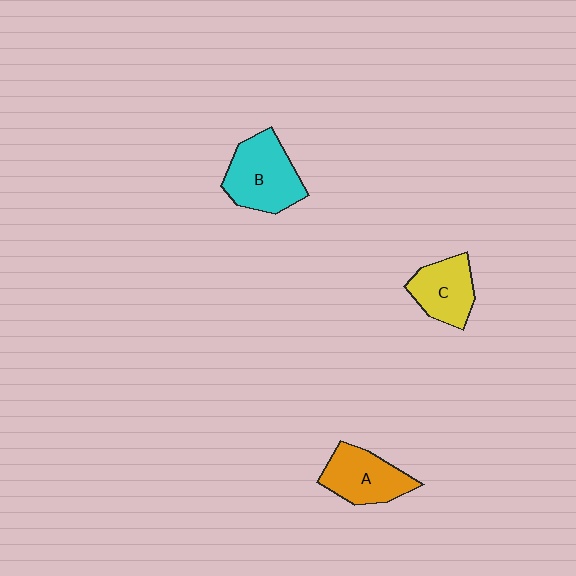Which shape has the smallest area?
Shape C (yellow).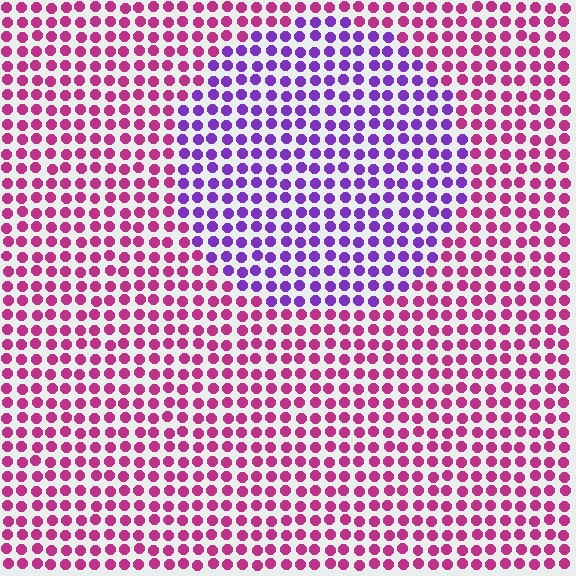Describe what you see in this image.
The image is filled with small magenta elements in a uniform arrangement. A circle-shaped region is visible where the elements are tinted to a slightly different hue, forming a subtle color boundary.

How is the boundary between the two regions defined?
The boundary is defined purely by a slight shift in hue (about 50 degrees). Spacing, size, and orientation are identical on both sides.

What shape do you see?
I see a circle.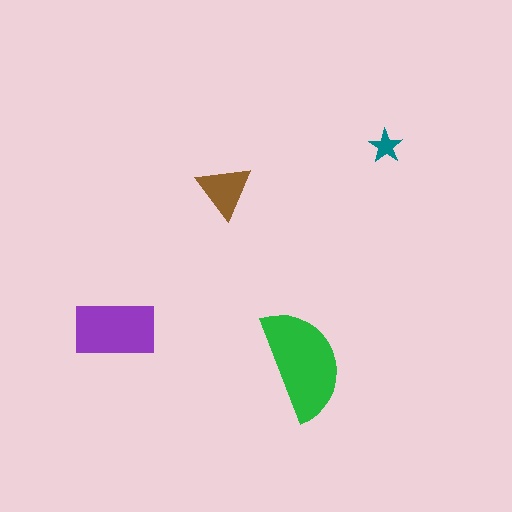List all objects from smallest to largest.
The teal star, the brown triangle, the purple rectangle, the green semicircle.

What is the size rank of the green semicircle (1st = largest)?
1st.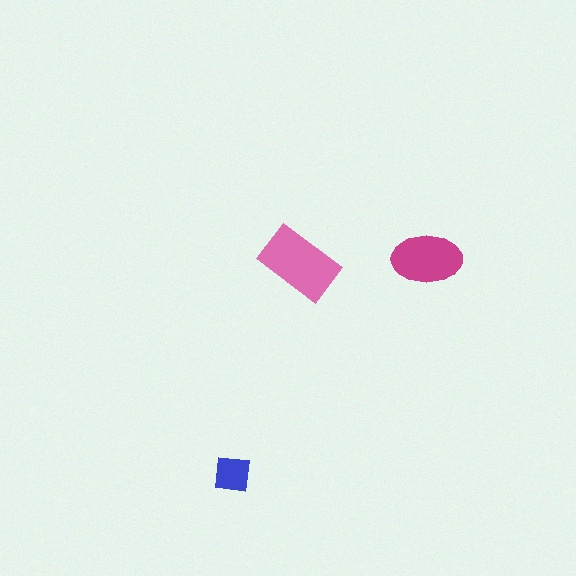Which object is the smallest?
The blue square.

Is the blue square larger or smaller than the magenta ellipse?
Smaller.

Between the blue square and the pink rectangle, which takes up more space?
The pink rectangle.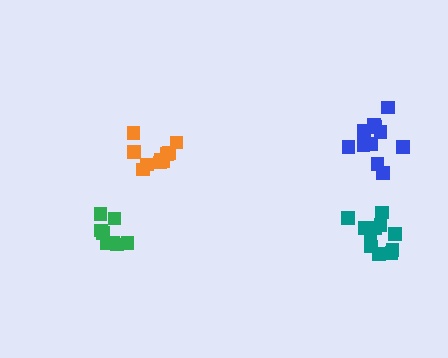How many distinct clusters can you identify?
There are 4 distinct clusters.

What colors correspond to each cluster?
The clusters are colored: orange, green, blue, teal.